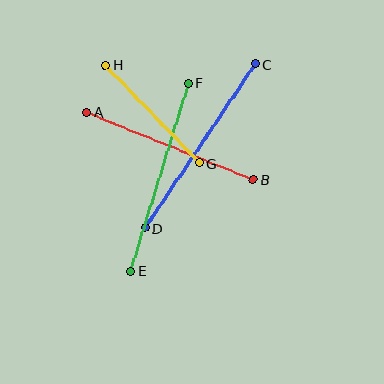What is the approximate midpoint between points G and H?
The midpoint is at approximately (152, 114) pixels.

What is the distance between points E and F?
The distance is approximately 197 pixels.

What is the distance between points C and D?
The distance is approximately 198 pixels.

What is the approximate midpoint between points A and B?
The midpoint is at approximately (170, 146) pixels.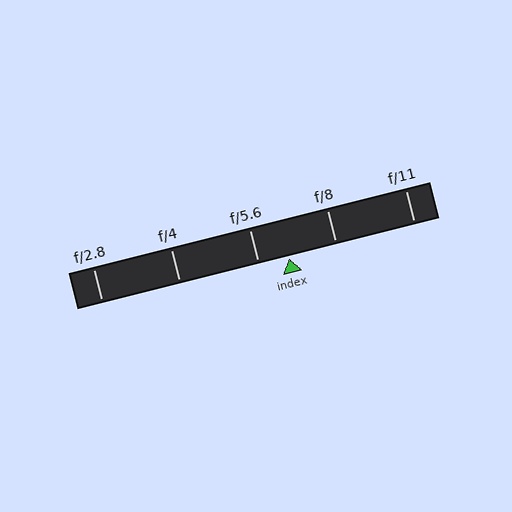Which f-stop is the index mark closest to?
The index mark is closest to f/5.6.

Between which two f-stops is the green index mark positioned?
The index mark is between f/5.6 and f/8.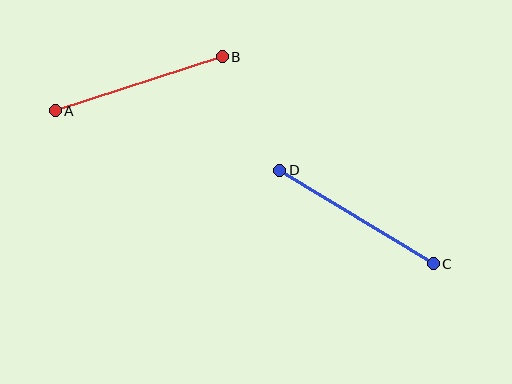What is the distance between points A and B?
The distance is approximately 175 pixels.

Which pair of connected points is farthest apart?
Points C and D are farthest apart.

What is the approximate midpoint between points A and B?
The midpoint is at approximately (139, 84) pixels.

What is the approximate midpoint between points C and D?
The midpoint is at approximately (356, 217) pixels.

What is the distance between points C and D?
The distance is approximately 180 pixels.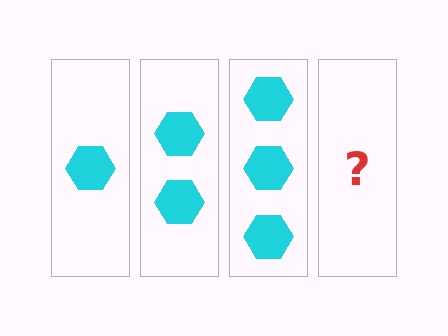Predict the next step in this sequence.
The next step is 4 hexagons.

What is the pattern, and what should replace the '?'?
The pattern is that each step adds one more hexagon. The '?' should be 4 hexagons.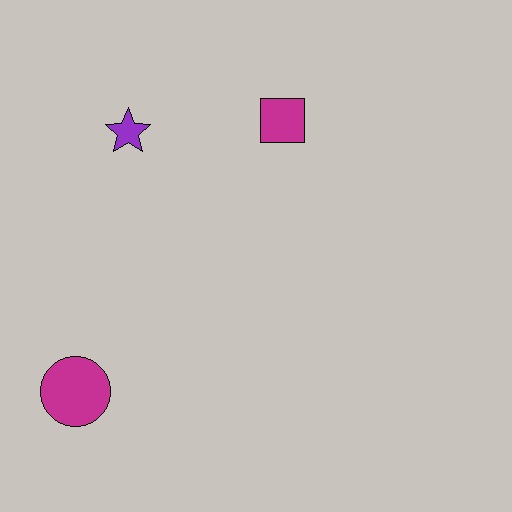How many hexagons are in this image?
There are no hexagons.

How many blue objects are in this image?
There are no blue objects.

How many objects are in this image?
There are 3 objects.